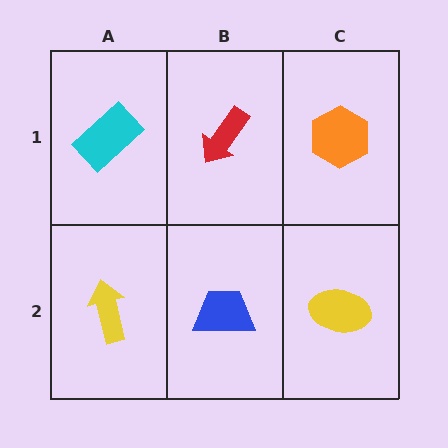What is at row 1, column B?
A red arrow.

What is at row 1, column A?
A cyan rectangle.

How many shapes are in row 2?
3 shapes.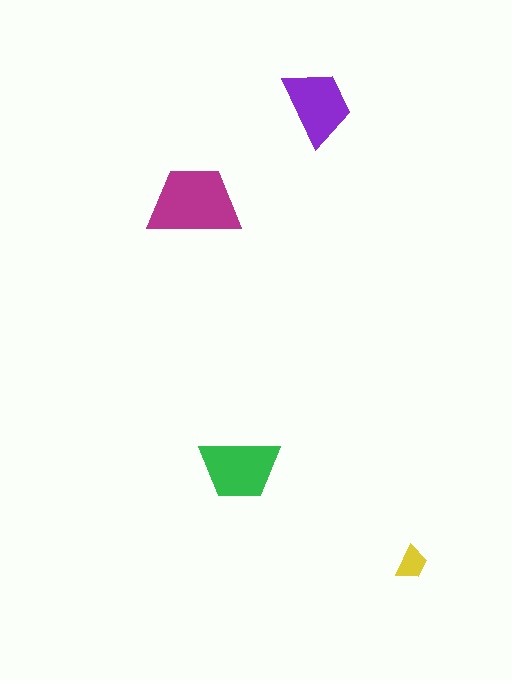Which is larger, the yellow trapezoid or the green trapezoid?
The green one.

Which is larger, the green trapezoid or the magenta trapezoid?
The magenta one.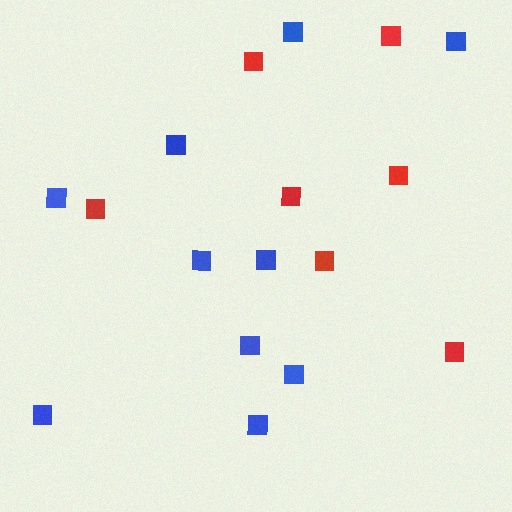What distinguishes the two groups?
There are 2 groups: one group of blue squares (10) and one group of red squares (7).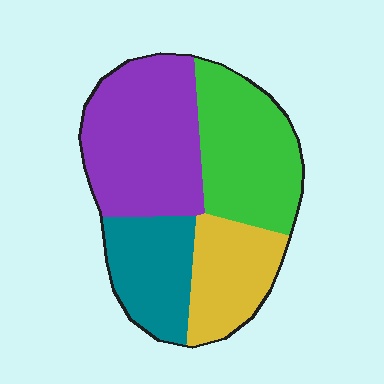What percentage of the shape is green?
Green covers about 30% of the shape.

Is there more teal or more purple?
Purple.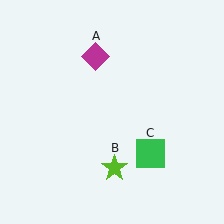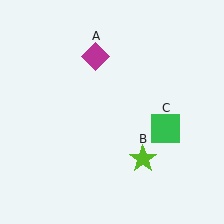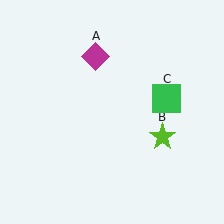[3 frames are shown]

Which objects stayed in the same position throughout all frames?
Magenta diamond (object A) remained stationary.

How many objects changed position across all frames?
2 objects changed position: lime star (object B), green square (object C).